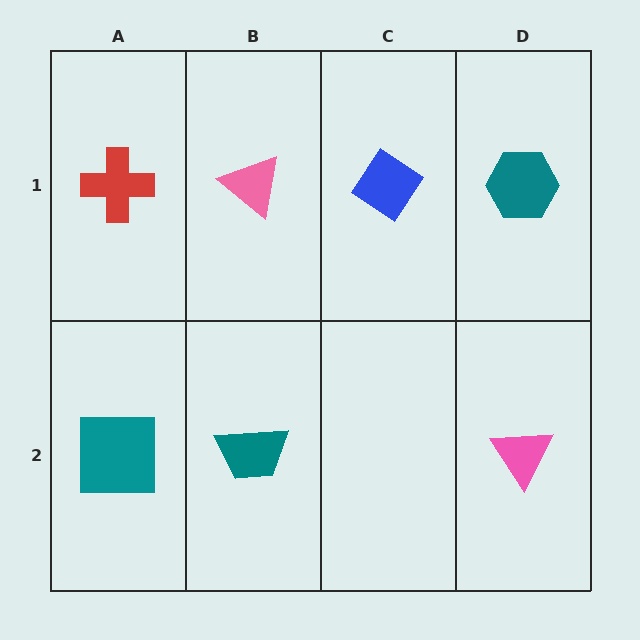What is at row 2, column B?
A teal trapezoid.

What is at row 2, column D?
A pink triangle.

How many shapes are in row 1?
4 shapes.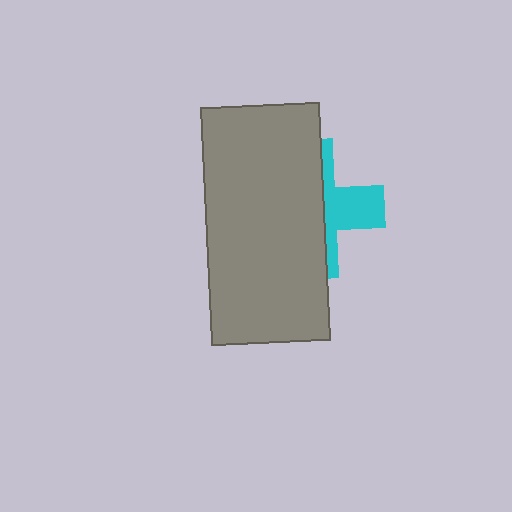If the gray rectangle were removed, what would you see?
You would see the complete cyan cross.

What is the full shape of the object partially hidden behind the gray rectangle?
The partially hidden object is a cyan cross.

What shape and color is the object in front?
The object in front is a gray rectangle.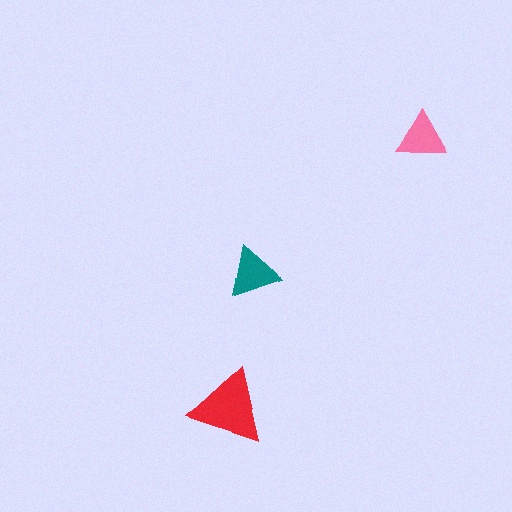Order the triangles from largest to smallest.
the red one, the teal one, the pink one.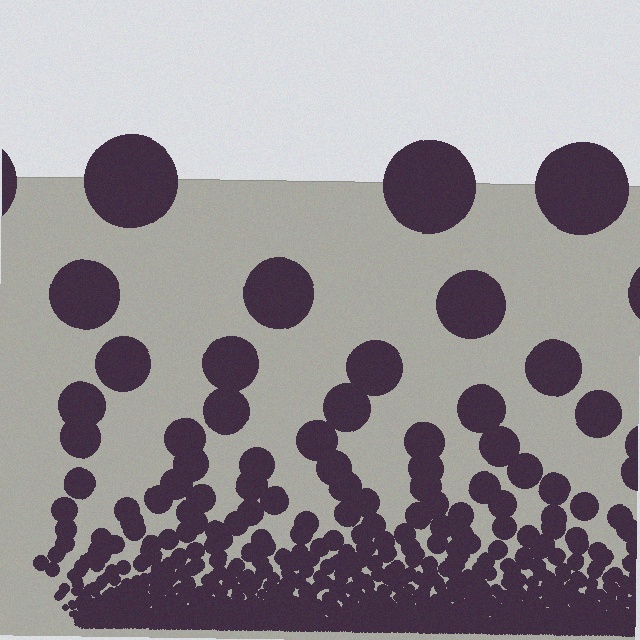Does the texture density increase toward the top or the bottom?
Density increases toward the bottom.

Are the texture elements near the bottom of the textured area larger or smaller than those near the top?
Smaller. The gradient is inverted — elements near the bottom are smaller and denser.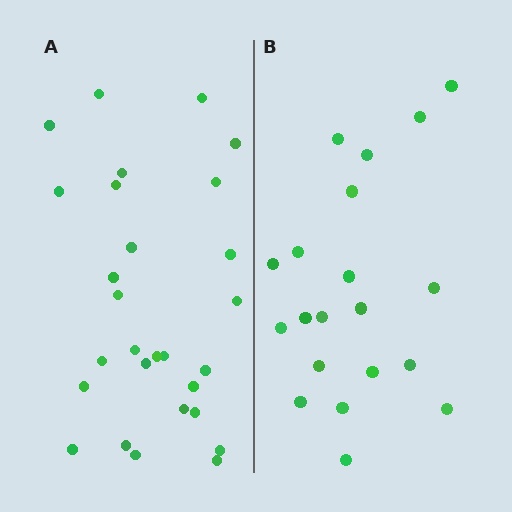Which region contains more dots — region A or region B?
Region A (the left region) has more dots.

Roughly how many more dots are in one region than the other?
Region A has roughly 8 or so more dots than region B.